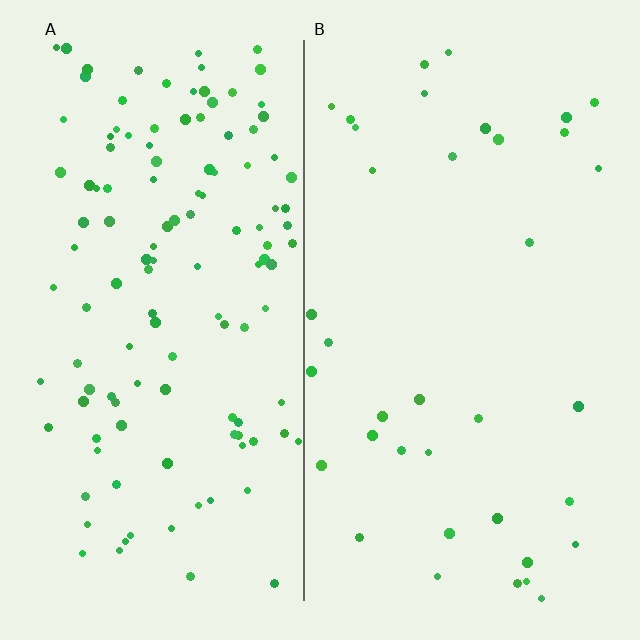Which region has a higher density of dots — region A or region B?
A (the left).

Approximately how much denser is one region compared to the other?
Approximately 3.4× — region A over region B.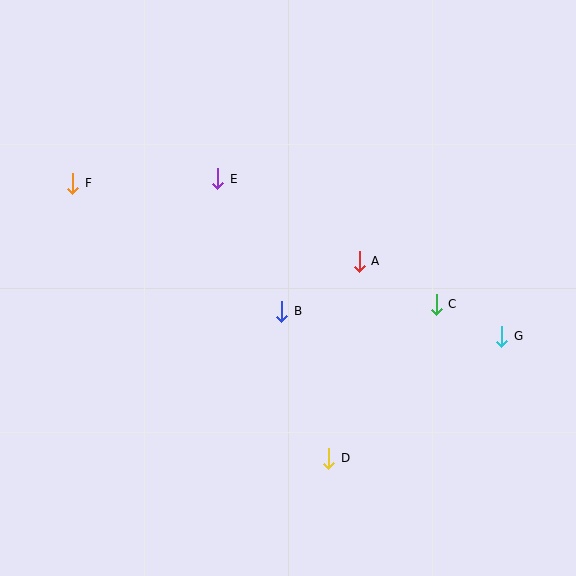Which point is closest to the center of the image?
Point B at (282, 311) is closest to the center.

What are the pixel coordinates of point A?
Point A is at (359, 261).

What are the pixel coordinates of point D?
Point D is at (329, 458).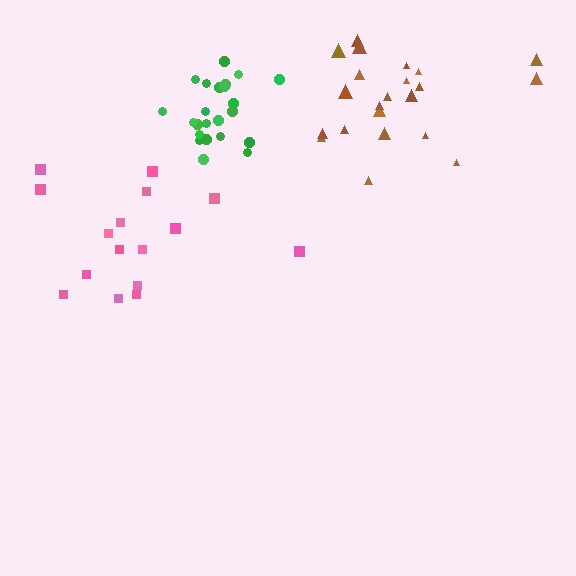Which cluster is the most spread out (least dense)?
Pink.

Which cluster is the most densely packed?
Green.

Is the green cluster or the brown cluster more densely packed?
Green.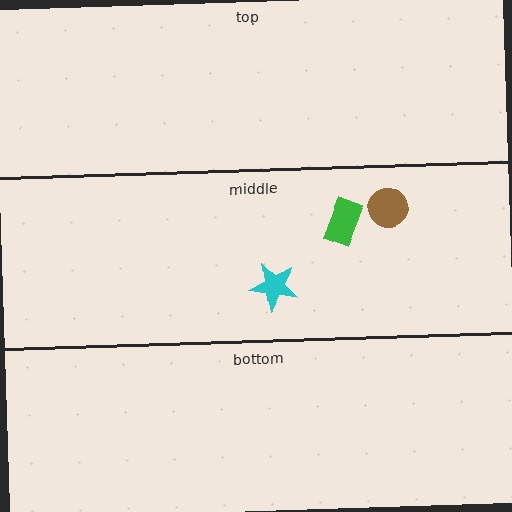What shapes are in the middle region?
The cyan star, the brown circle, the green rectangle.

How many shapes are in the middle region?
3.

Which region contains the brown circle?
The middle region.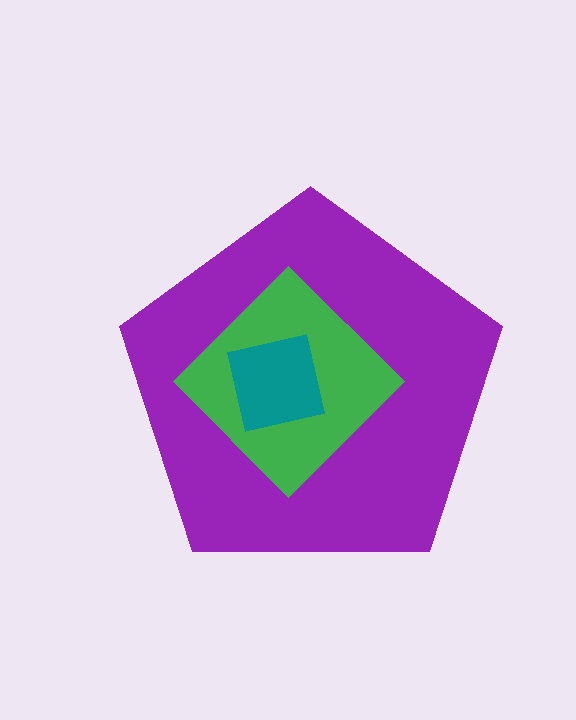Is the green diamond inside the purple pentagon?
Yes.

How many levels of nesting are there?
3.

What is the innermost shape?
The teal square.